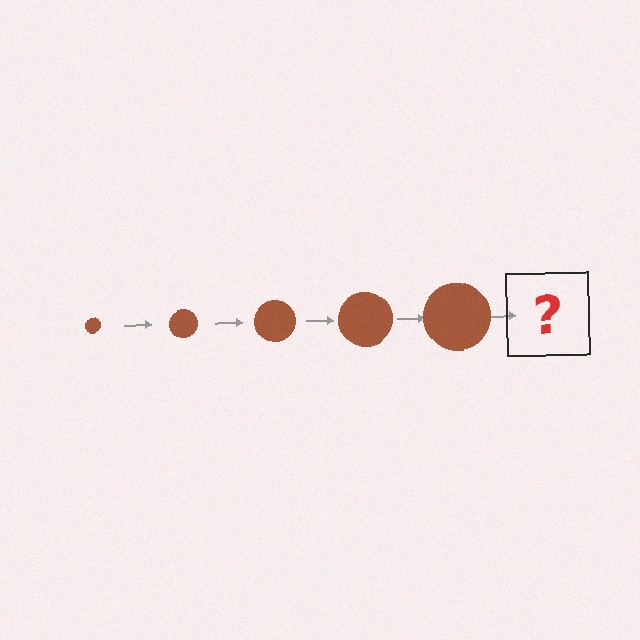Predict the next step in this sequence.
The next step is a brown circle, larger than the previous one.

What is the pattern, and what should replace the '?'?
The pattern is that the circle gets progressively larger each step. The '?' should be a brown circle, larger than the previous one.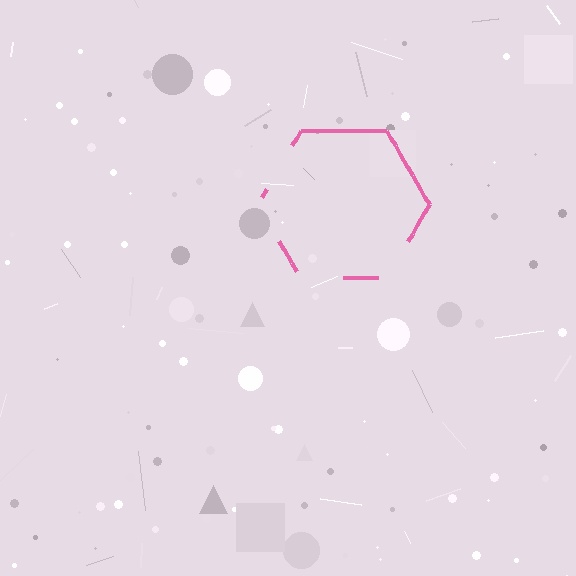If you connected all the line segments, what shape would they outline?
They would outline a hexagon.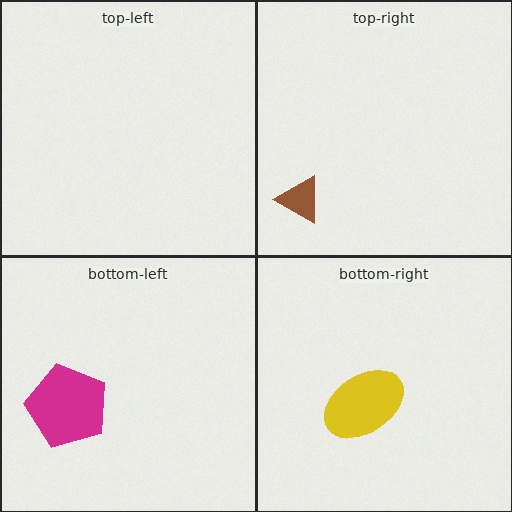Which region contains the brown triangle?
The top-right region.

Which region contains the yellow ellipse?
The bottom-right region.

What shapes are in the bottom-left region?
The magenta pentagon.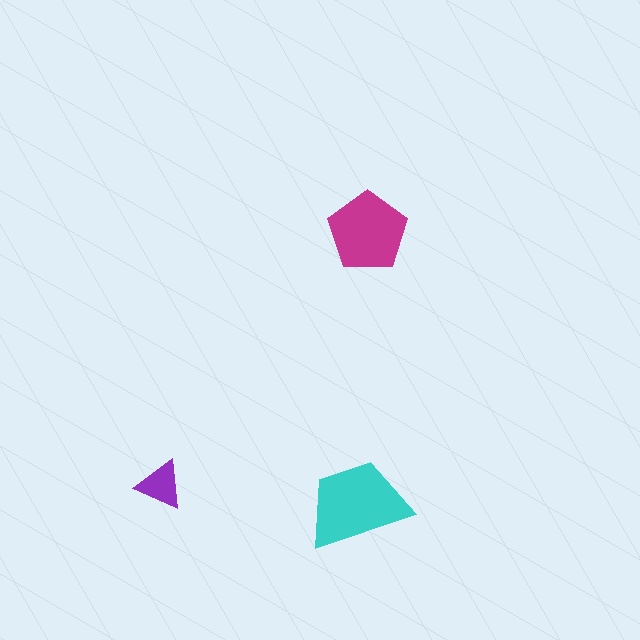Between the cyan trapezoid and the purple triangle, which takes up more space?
The cyan trapezoid.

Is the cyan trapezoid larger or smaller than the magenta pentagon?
Larger.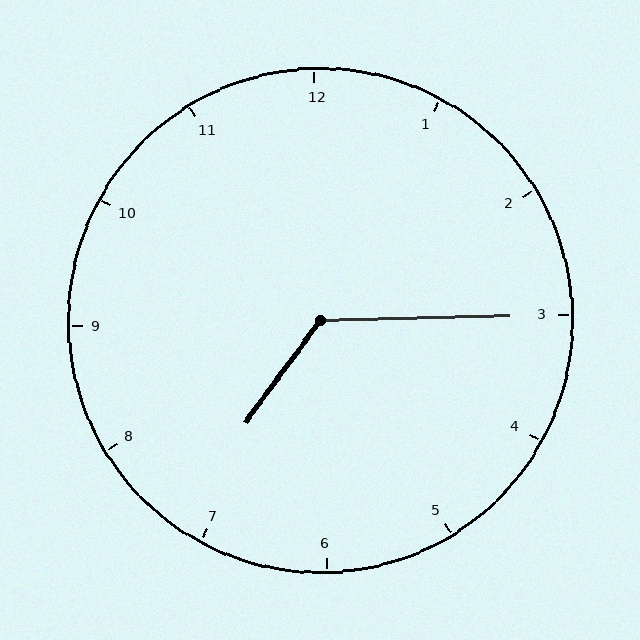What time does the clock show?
7:15.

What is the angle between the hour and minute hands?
Approximately 128 degrees.